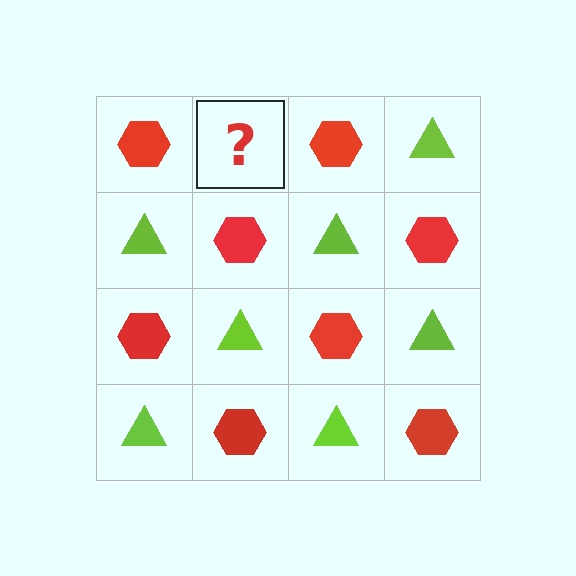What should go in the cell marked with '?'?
The missing cell should contain a lime triangle.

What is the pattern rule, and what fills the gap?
The rule is that it alternates red hexagon and lime triangle in a checkerboard pattern. The gap should be filled with a lime triangle.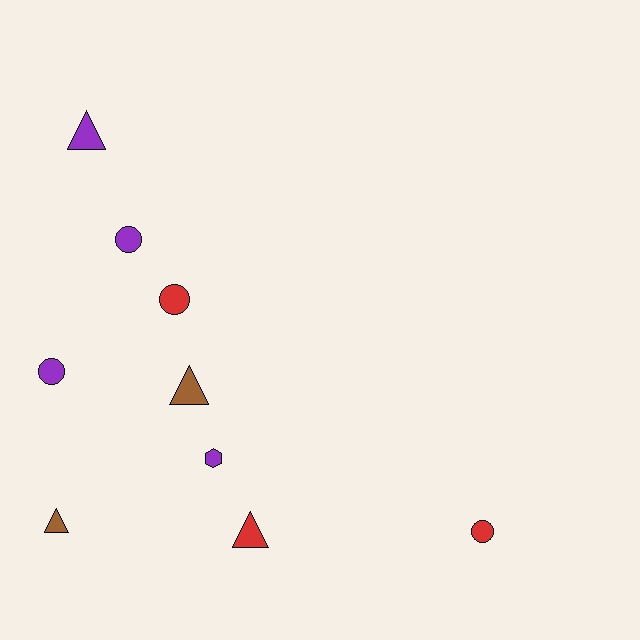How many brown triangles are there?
There are 2 brown triangles.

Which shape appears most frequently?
Circle, with 4 objects.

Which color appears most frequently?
Purple, with 4 objects.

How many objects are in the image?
There are 9 objects.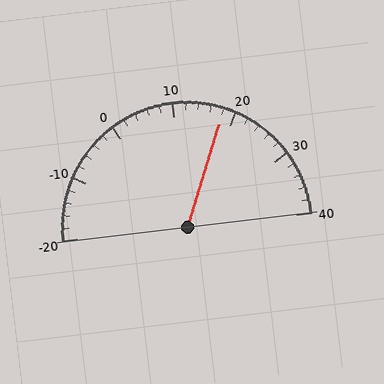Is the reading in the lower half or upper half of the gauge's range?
The reading is in the upper half of the range (-20 to 40).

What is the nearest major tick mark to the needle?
The nearest major tick mark is 20.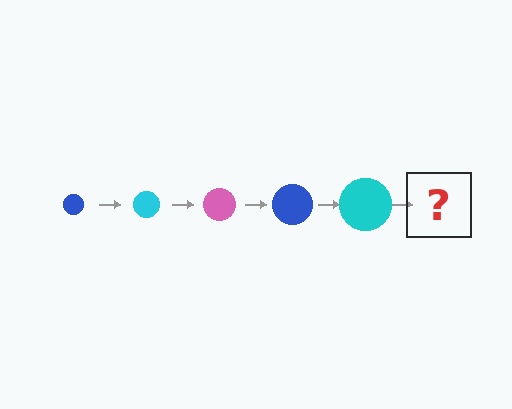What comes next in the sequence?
The next element should be a pink circle, larger than the previous one.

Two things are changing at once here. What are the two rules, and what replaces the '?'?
The two rules are that the circle grows larger each step and the color cycles through blue, cyan, and pink. The '?' should be a pink circle, larger than the previous one.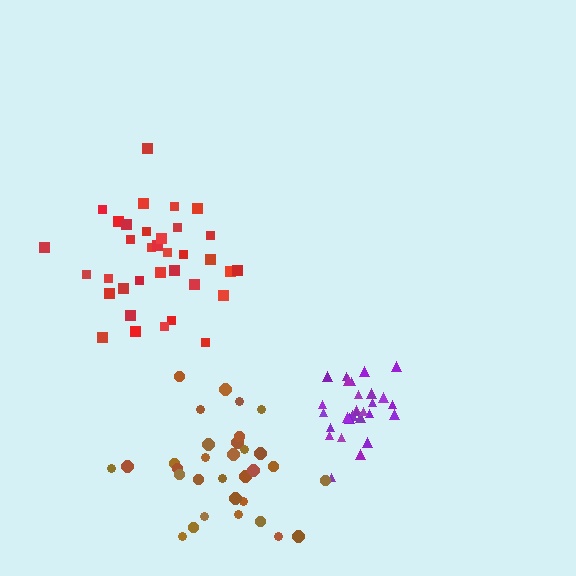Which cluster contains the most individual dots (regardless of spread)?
Red (35).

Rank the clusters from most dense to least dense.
purple, red, brown.